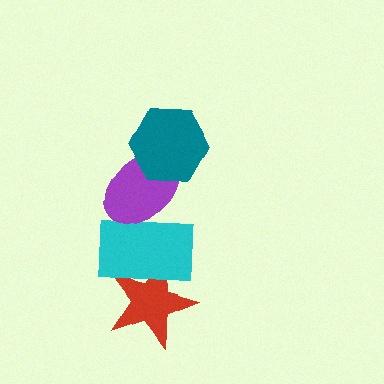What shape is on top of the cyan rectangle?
The purple ellipse is on top of the cyan rectangle.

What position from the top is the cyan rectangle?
The cyan rectangle is 3rd from the top.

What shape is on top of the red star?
The cyan rectangle is on top of the red star.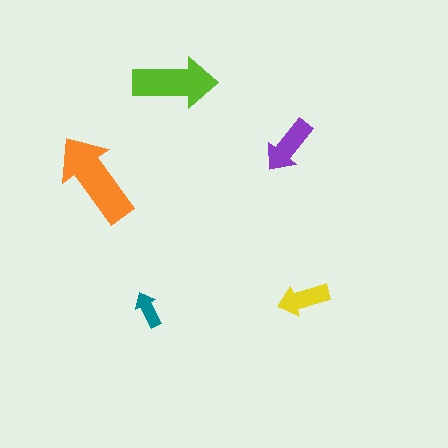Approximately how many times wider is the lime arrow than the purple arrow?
About 1.5 times wider.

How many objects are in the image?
There are 5 objects in the image.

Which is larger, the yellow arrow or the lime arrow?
The lime one.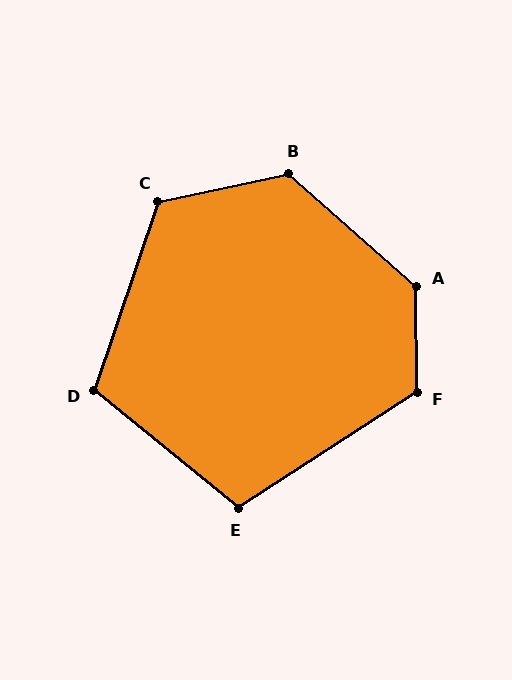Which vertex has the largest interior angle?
A, at approximately 131 degrees.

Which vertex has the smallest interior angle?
E, at approximately 108 degrees.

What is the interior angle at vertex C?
Approximately 121 degrees (obtuse).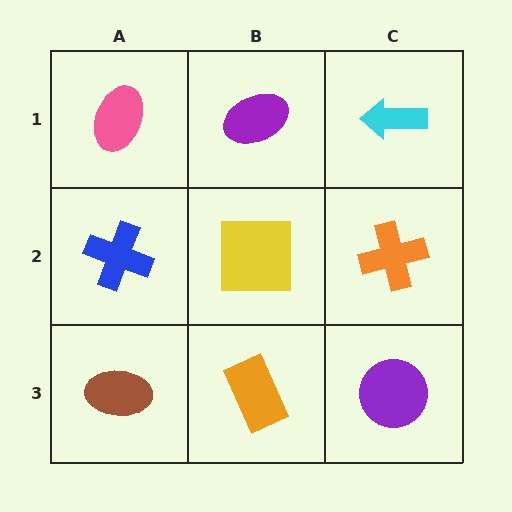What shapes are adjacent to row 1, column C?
An orange cross (row 2, column C), a purple ellipse (row 1, column B).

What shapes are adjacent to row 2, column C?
A cyan arrow (row 1, column C), a purple circle (row 3, column C), a yellow square (row 2, column B).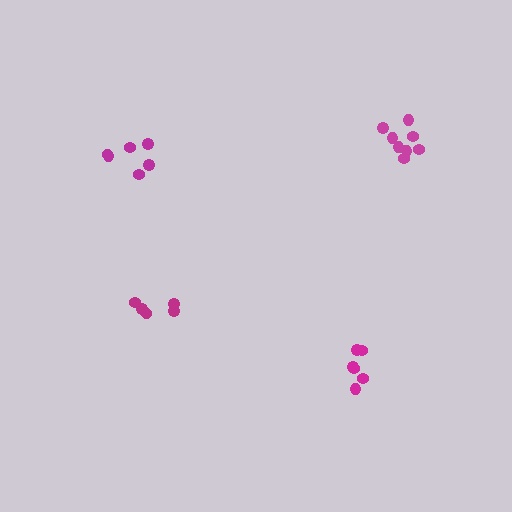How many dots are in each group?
Group 1: 8 dots, Group 2: 5 dots, Group 3: 6 dots, Group 4: 6 dots (25 total).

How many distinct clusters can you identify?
There are 4 distinct clusters.